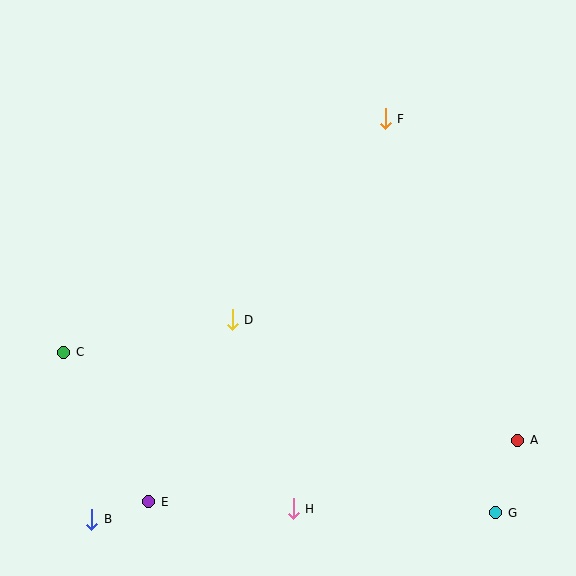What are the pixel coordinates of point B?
Point B is at (92, 519).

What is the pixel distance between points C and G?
The distance between C and G is 461 pixels.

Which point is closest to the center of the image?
Point D at (232, 320) is closest to the center.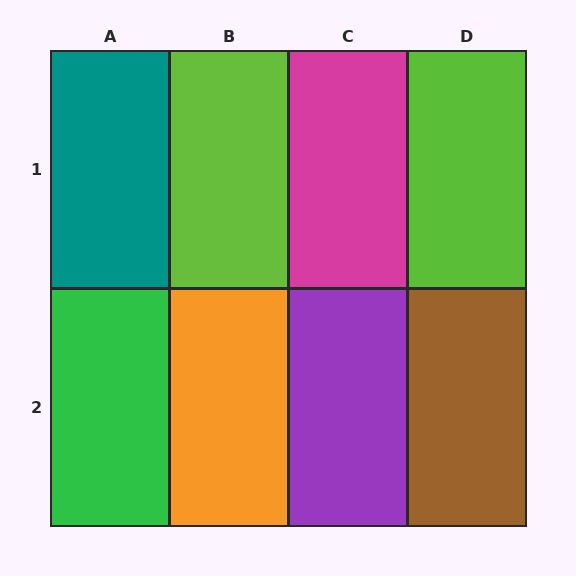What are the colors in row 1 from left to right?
Teal, lime, magenta, lime.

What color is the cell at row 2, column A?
Green.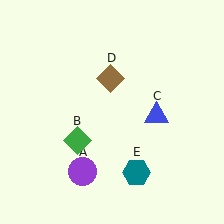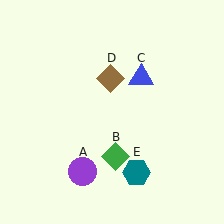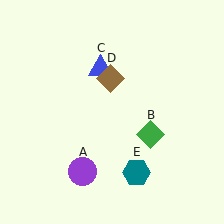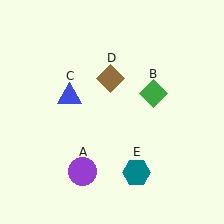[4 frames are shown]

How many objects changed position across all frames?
2 objects changed position: green diamond (object B), blue triangle (object C).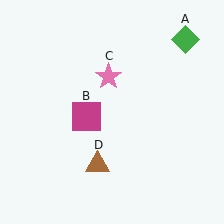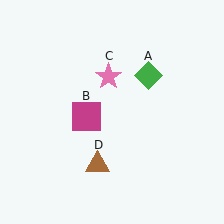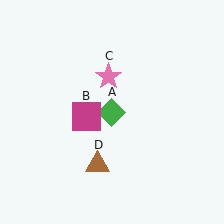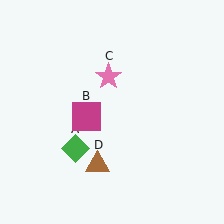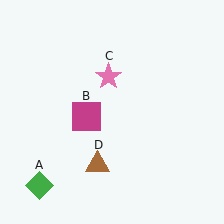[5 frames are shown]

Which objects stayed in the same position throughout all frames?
Magenta square (object B) and pink star (object C) and brown triangle (object D) remained stationary.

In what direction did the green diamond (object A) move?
The green diamond (object A) moved down and to the left.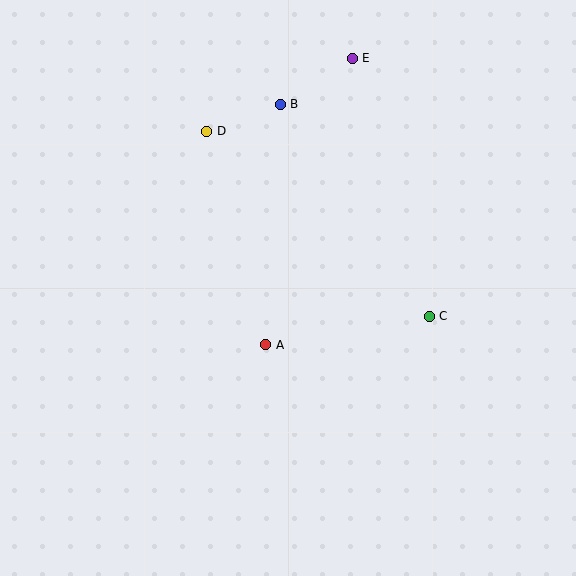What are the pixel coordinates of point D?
Point D is at (207, 131).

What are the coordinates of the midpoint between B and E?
The midpoint between B and E is at (316, 81).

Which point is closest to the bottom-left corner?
Point A is closest to the bottom-left corner.